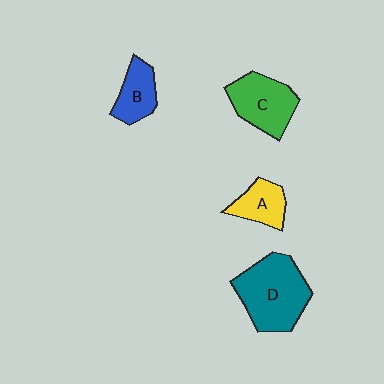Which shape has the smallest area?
Shape A (yellow).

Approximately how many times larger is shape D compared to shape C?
Approximately 1.4 times.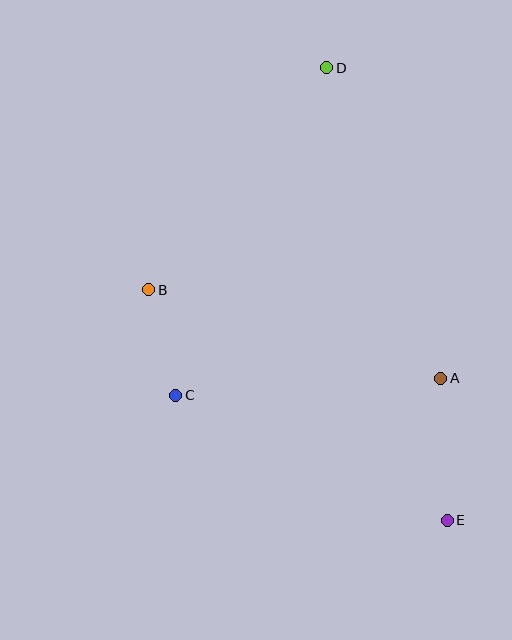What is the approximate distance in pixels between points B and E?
The distance between B and E is approximately 377 pixels.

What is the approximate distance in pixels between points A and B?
The distance between A and B is approximately 305 pixels.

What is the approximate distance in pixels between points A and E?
The distance between A and E is approximately 142 pixels.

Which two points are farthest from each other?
Points D and E are farthest from each other.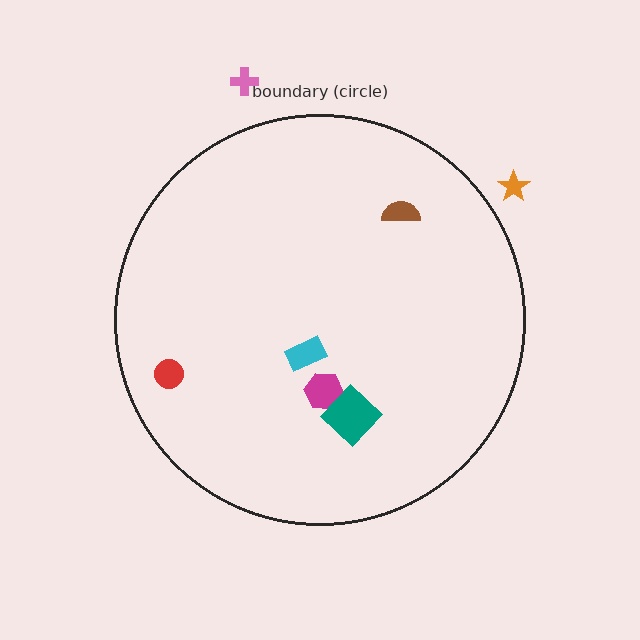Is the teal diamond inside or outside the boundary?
Inside.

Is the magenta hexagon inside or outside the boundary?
Inside.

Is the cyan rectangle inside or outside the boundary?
Inside.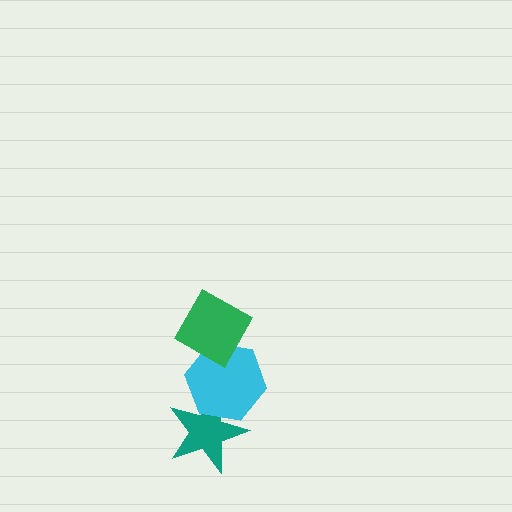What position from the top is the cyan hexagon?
The cyan hexagon is 2nd from the top.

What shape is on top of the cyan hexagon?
The green diamond is on top of the cyan hexagon.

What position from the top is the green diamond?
The green diamond is 1st from the top.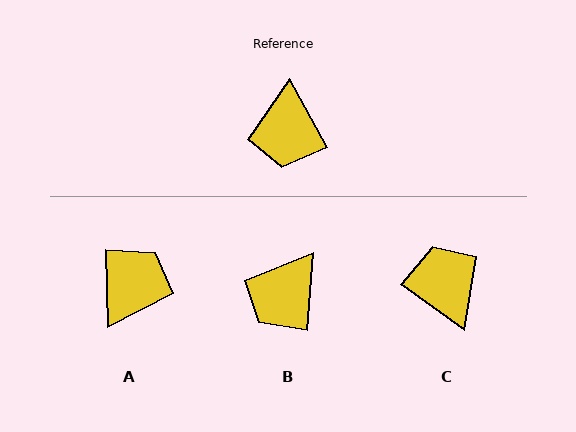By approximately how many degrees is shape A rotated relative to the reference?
Approximately 152 degrees counter-clockwise.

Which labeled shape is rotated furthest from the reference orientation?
C, about 154 degrees away.